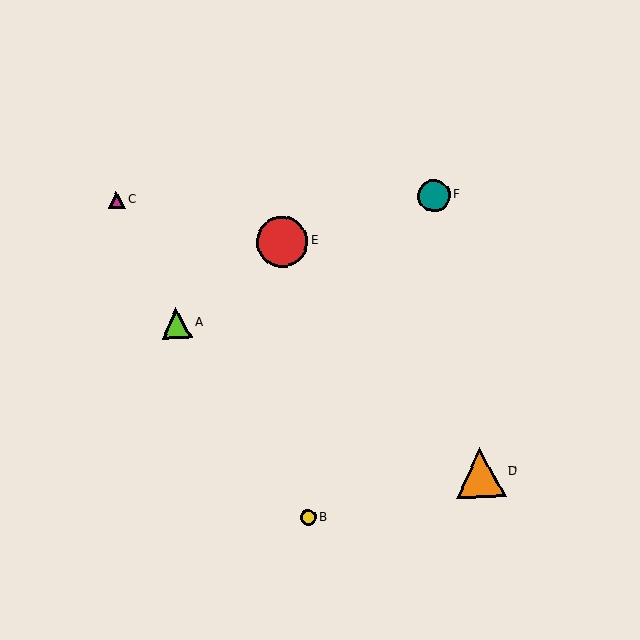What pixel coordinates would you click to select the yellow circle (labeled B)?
Click at (308, 518) to select the yellow circle B.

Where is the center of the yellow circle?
The center of the yellow circle is at (308, 518).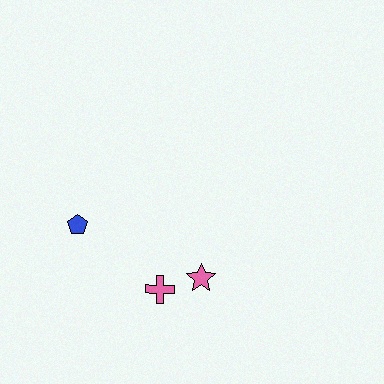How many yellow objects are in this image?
There are no yellow objects.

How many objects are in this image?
There are 3 objects.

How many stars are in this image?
There is 1 star.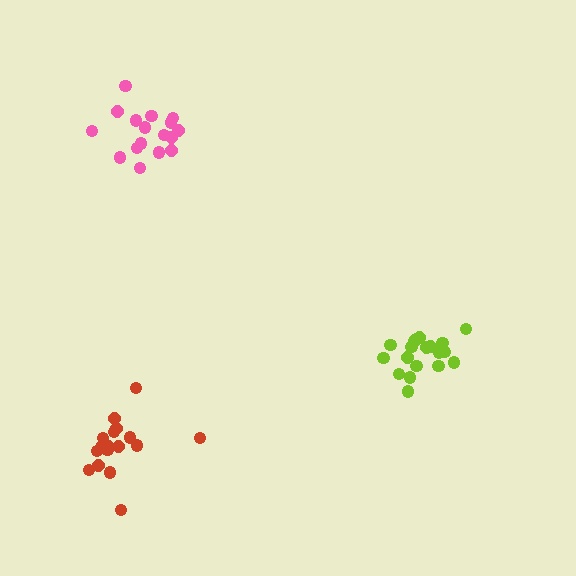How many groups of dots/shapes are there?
There are 3 groups.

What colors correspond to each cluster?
The clusters are colored: red, lime, pink.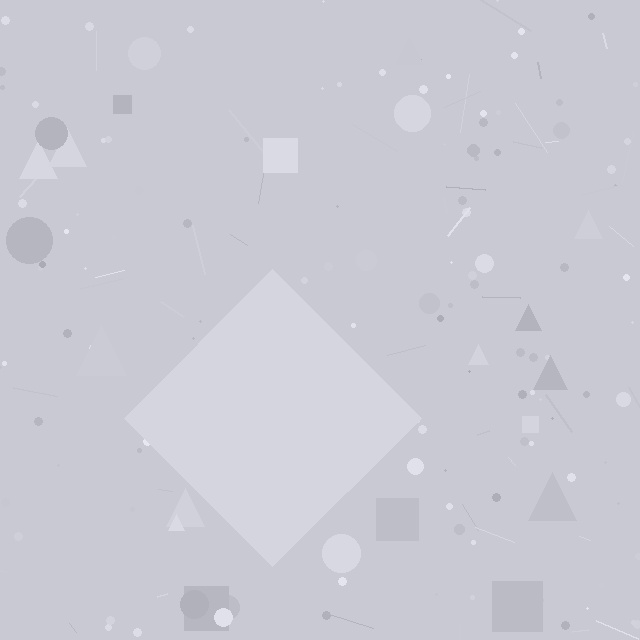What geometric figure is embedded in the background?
A diamond is embedded in the background.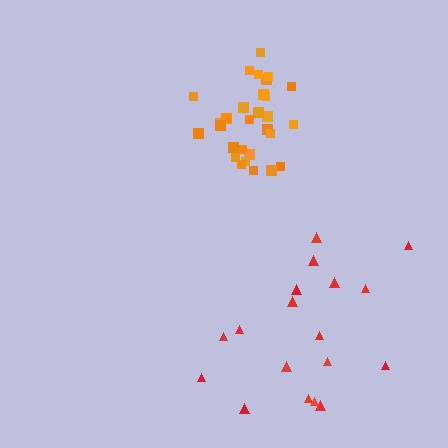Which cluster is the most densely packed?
Orange.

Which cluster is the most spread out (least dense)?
Red.